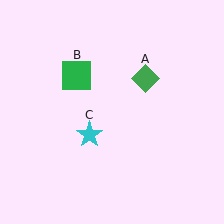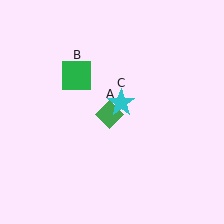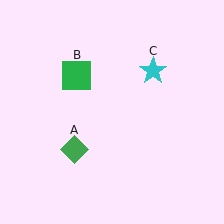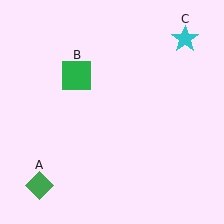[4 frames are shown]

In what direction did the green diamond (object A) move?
The green diamond (object A) moved down and to the left.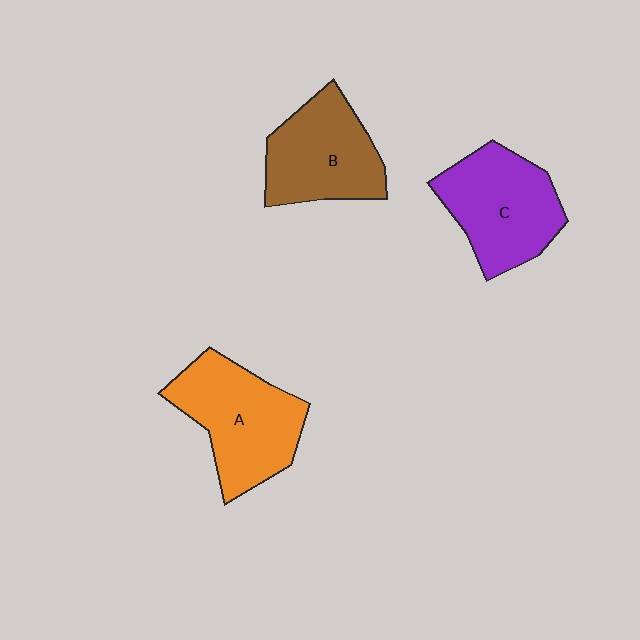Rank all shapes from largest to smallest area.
From largest to smallest: A (orange), C (purple), B (brown).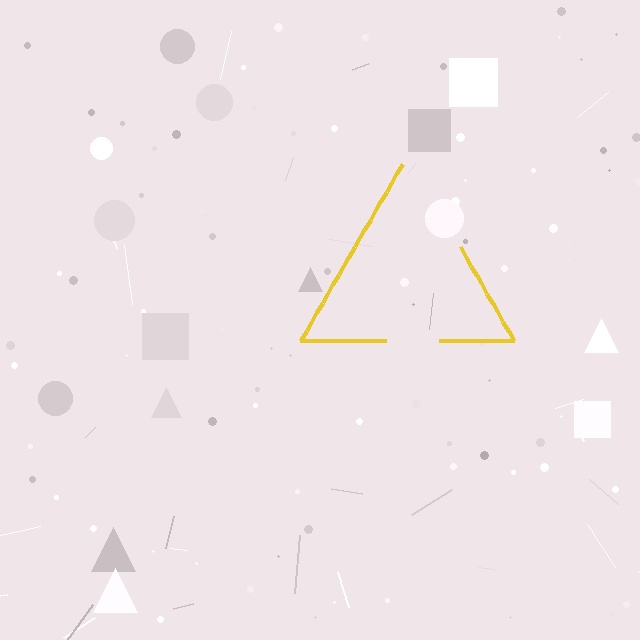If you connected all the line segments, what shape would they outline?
They would outline a triangle.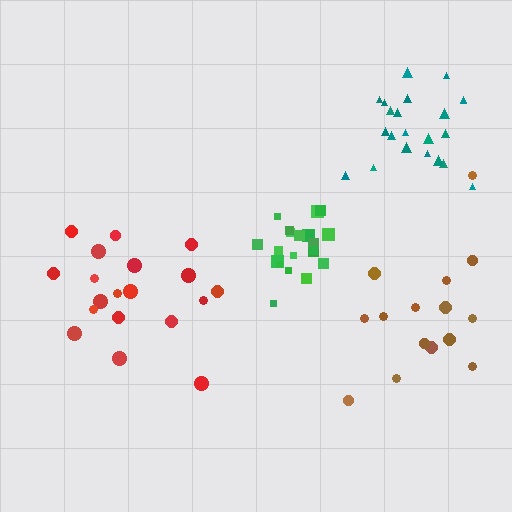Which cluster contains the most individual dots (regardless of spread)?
Teal (22).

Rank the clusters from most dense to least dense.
green, teal, red, brown.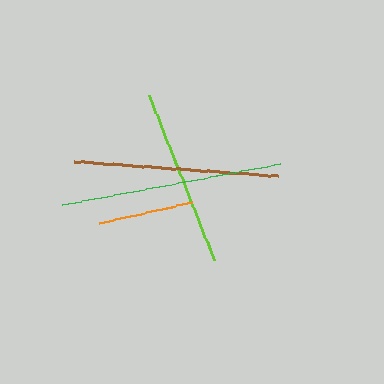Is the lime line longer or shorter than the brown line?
The brown line is longer than the lime line.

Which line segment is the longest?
The green line is the longest at approximately 221 pixels.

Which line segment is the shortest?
The orange line is the shortest at approximately 95 pixels.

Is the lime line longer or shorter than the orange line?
The lime line is longer than the orange line.